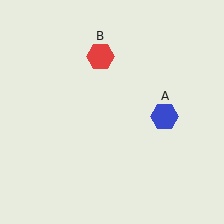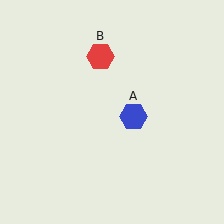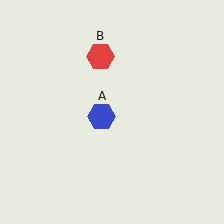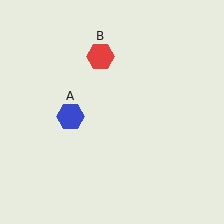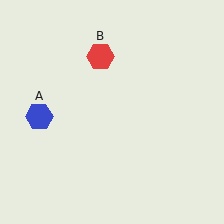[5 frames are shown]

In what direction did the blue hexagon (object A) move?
The blue hexagon (object A) moved left.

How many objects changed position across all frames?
1 object changed position: blue hexagon (object A).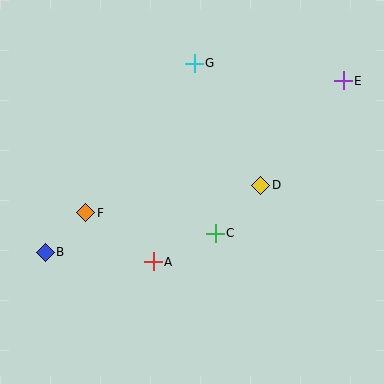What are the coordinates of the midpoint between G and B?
The midpoint between G and B is at (120, 158).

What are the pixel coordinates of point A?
Point A is at (153, 262).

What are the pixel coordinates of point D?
Point D is at (261, 185).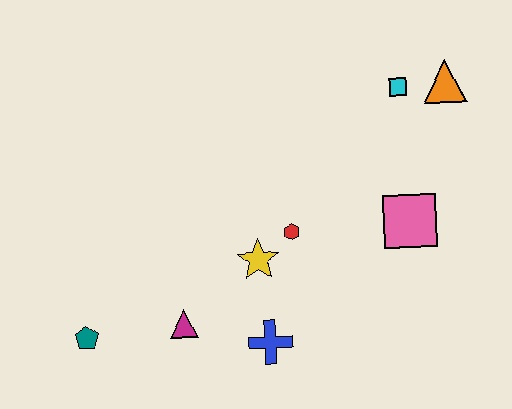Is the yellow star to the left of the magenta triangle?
No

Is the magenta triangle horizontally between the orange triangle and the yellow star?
No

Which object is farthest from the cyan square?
The teal pentagon is farthest from the cyan square.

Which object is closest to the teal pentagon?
The magenta triangle is closest to the teal pentagon.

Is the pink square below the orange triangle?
Yes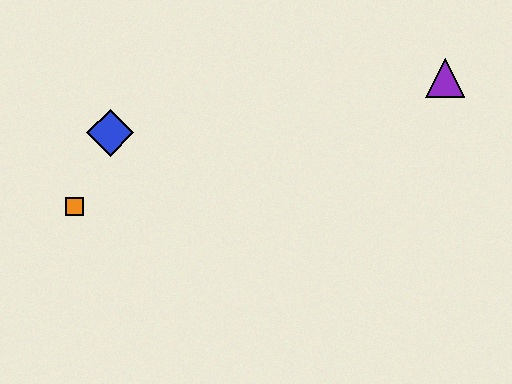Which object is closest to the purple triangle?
The blue diamond is closest to the purple triangle.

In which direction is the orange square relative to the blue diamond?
The orange square is below the blue diamond.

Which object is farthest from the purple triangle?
The orange square is farthest from the purple triangle.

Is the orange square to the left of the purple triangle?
Yes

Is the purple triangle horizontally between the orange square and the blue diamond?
No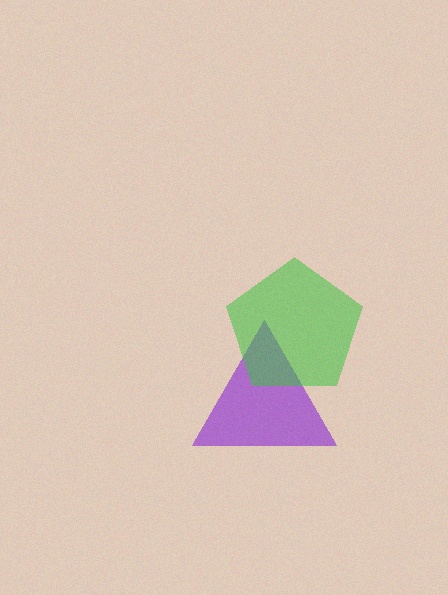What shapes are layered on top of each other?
The layered shapes are: a purple triangle, a green pentagon.